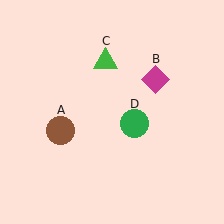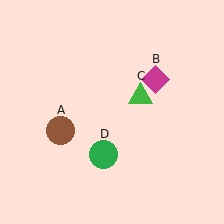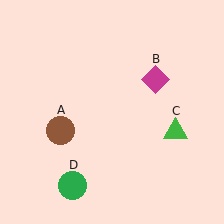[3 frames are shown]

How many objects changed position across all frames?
2 objects changed position: green triangle (object C), green circle (object D).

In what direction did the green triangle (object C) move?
The green triangle (object C) moved down and to the right.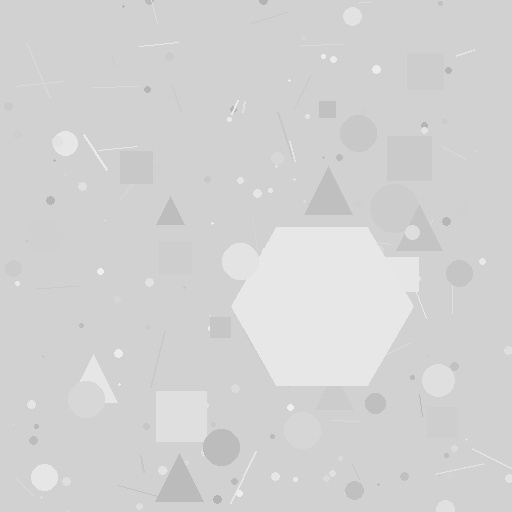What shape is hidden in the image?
A hexagon is hidden in the image.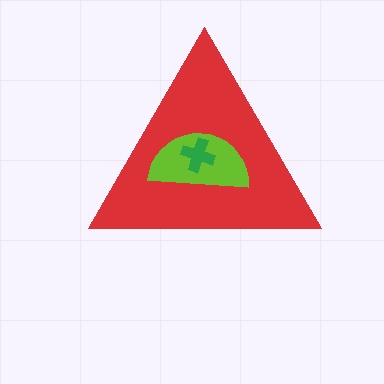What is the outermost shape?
The red triangle.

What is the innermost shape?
The green cross.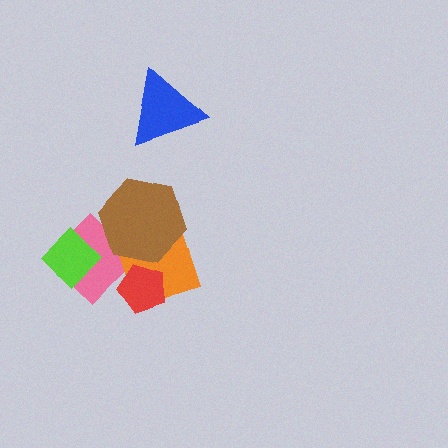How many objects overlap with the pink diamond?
4 objects overlap with the pink diamond.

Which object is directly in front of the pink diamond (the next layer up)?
The orange diamond is directly in front of the pink diamond.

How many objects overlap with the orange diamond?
3 objects overlap with the orange diamond.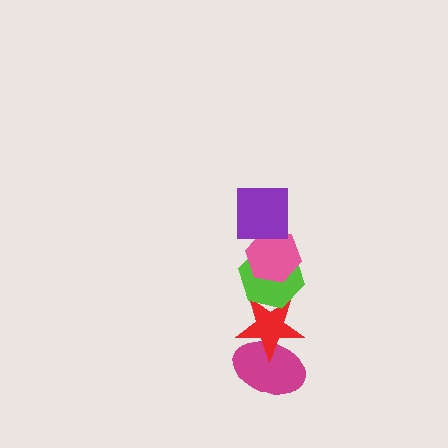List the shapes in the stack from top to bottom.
From top to bottom: the purple square, the pink hexagon, the lime hexagon, the red star, the magenta ellipse.